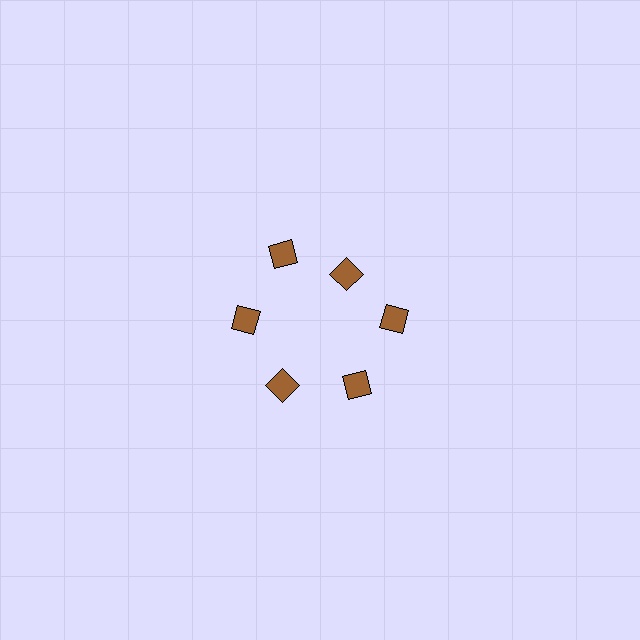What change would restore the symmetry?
The symmetry would be restored by moving it outward, back onto the ring so that all 6 diamonds sit at equal angles and equal distance from the center.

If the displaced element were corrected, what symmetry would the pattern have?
It would have 6-fold rotational symmetry — the pattern would map onto itself every 60 degrees.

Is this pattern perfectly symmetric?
No. The 6 brown diamonds are arranged in a ring, but one element near the 1 o'clock position is pulled inward toward the center, breaking the 6-fold rotational symmetry.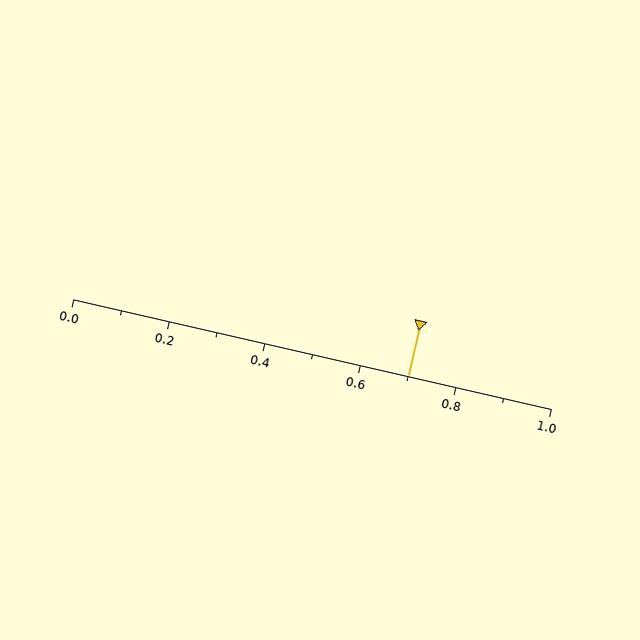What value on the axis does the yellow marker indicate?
The marker indicates approximately 0.7.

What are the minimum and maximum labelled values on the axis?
The axis runs from 0.0 to 1.0.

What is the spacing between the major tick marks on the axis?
The major ticks are spaced 0.2 apart.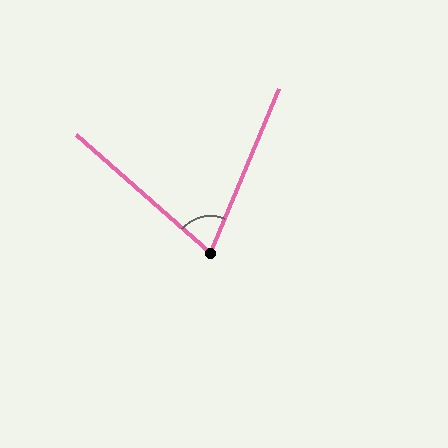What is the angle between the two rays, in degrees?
Approximately 71 degrees.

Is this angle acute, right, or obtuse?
It is acute.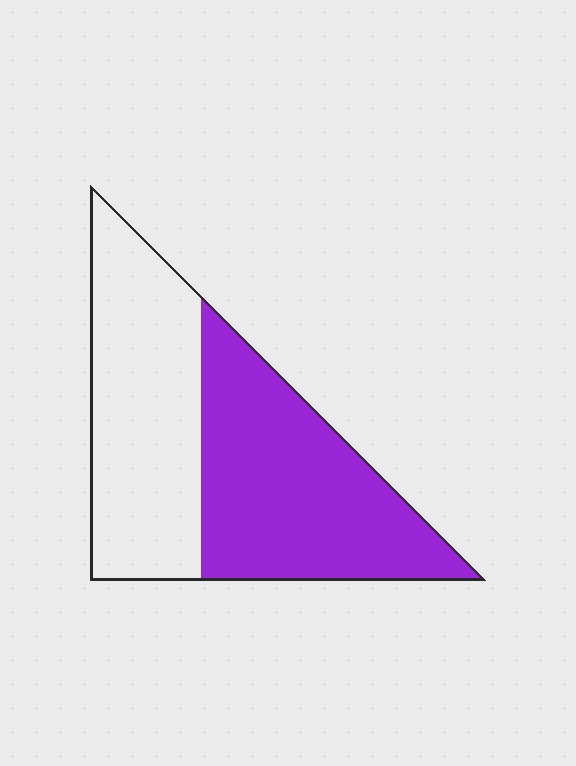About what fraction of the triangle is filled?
About one half (1/2).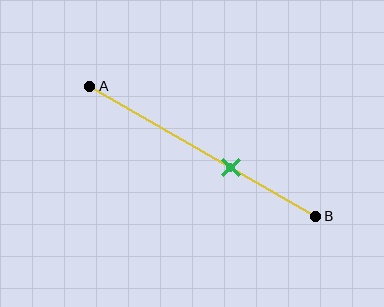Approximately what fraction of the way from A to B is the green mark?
The green mark is approximately 60% of the way from A to B.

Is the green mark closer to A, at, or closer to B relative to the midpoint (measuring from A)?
The green mark is closer to point B than the midpoint of segment AB.